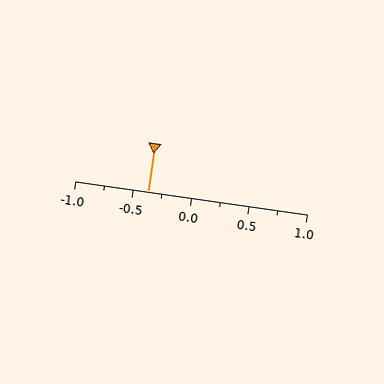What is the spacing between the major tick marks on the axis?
The major ticks are spaced 0.5 apart.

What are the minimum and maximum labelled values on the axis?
The axis runs from -1.0 to 1.0.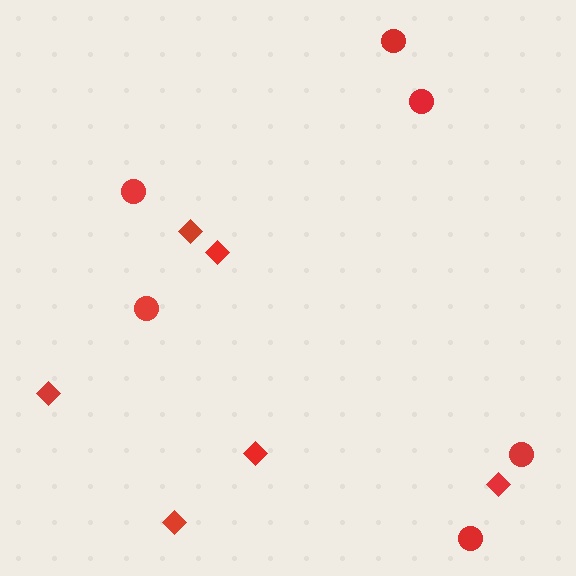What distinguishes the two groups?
There are 2 groups: one group of circles (6) and one group of diamonds (6).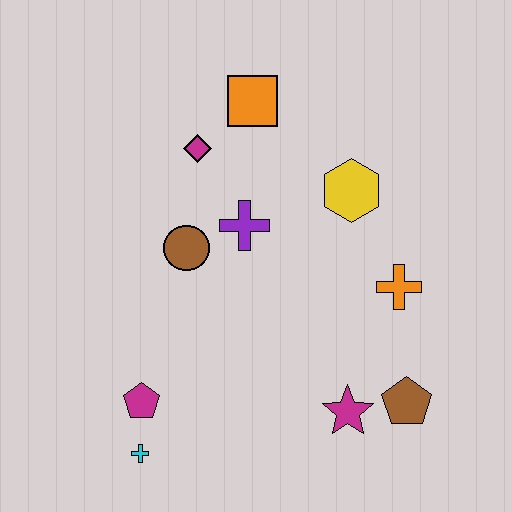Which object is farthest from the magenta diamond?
The brown pentagon is farthest from the magenta diamond.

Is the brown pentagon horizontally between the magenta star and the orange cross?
No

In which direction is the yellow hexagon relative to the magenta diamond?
The yellow hexagon is to the right of the magenta diamond.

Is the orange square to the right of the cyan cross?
Yes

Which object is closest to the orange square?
The magenta diamond is closest to the orange square.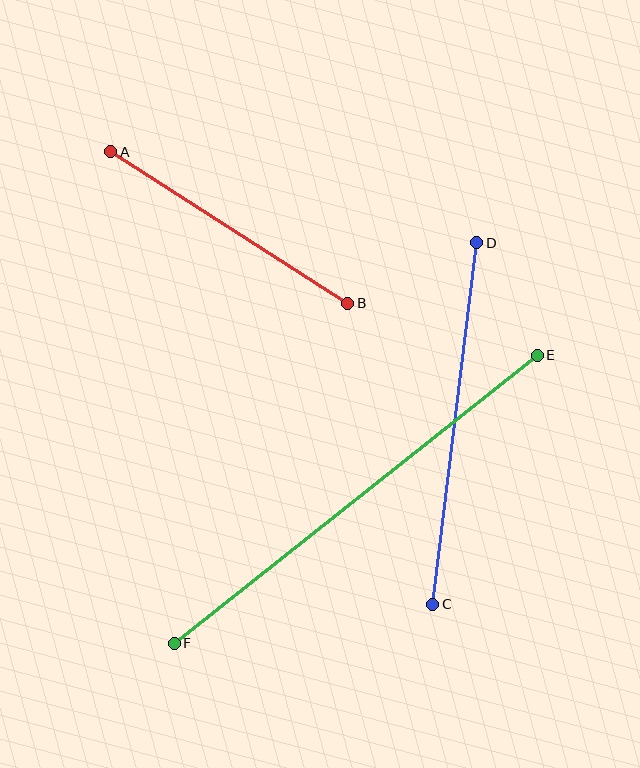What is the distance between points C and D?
The distance is approximately 364 pixels.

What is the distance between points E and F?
The distance is approximately 463 pixels.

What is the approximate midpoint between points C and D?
The midpoint is at approximately (455, 424) pixels.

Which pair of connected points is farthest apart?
Points E and F are farthest apart.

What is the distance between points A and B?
The distance is approximately 281 pixels.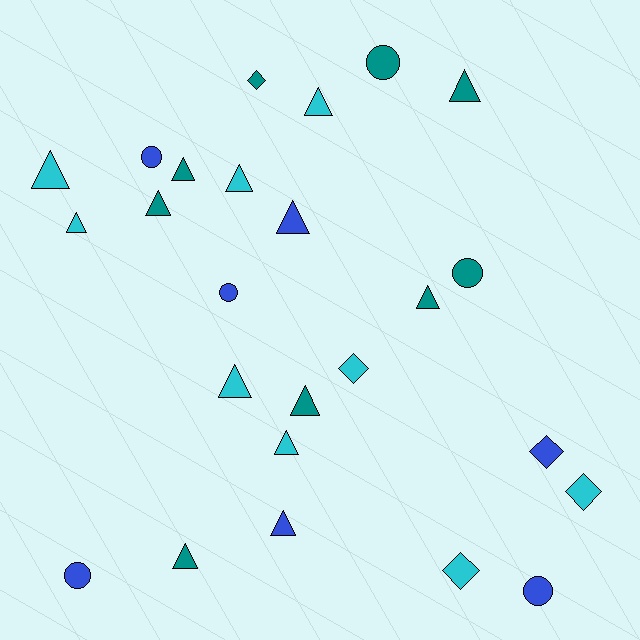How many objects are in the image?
There are 25 objects.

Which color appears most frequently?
Teal, with 9 objects.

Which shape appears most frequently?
Triangle, with 14 objects.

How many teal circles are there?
There are 2 teal circles.